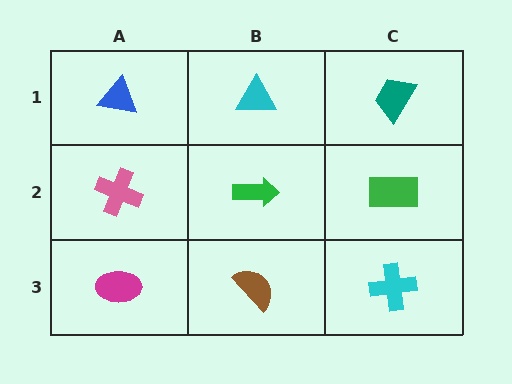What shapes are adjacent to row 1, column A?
A pink cross (row 2, column A), a cyan triangle (row 1, column B).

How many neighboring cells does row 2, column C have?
3.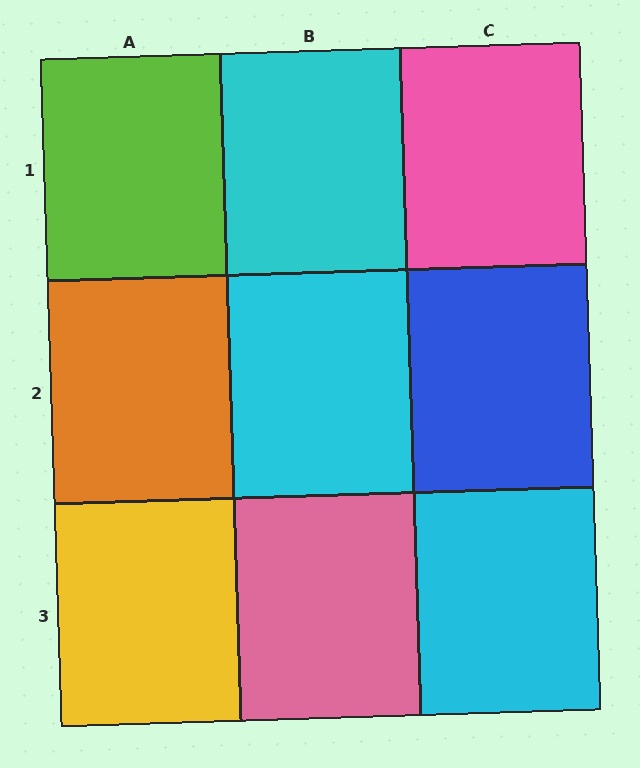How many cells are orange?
1 cell is orange.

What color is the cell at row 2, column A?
Orange.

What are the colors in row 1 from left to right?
Lime, cyan, pink.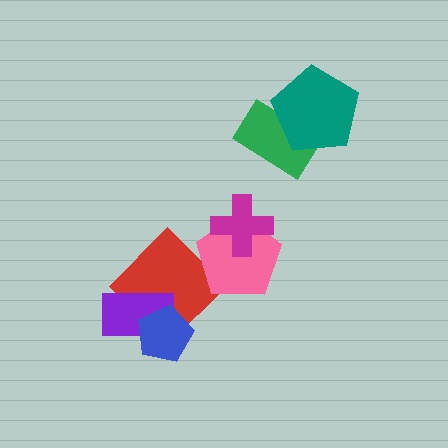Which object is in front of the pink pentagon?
The magenta cross is in front of the pink pentagon.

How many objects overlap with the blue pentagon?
2 objects overlap with the blue pentagon.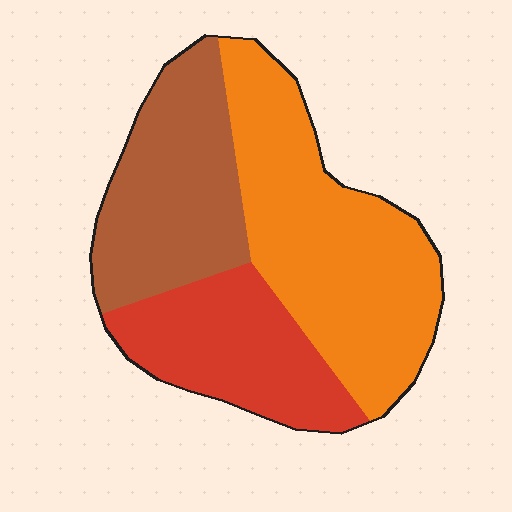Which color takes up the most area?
Orange, at roughly 45%.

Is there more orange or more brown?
Orange.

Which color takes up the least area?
Red, at roughly 25%.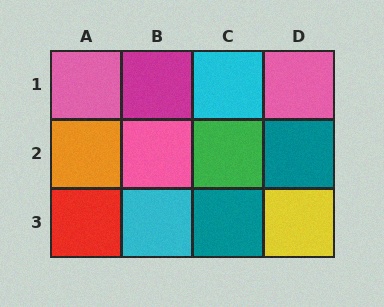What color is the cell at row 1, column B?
Magenta.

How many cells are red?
1 cell is red.